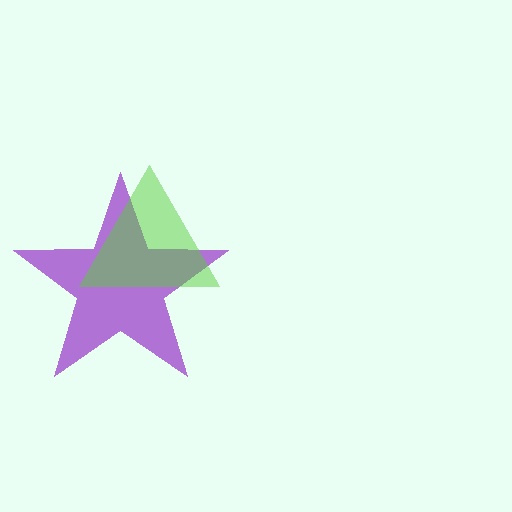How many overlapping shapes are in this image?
There are 2 overlapping shapes in the image.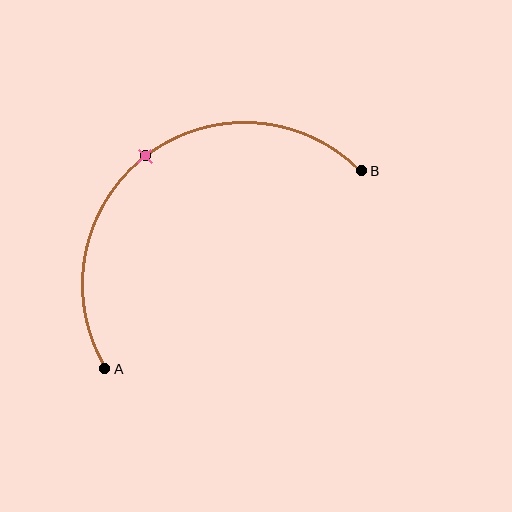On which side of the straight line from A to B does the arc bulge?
The arc bulges above and to the left of the straight line connecting A and B.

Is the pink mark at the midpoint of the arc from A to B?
Yes. The pink mark lies on the arc at equal arc-length from both A and B — it is the arc midpoint.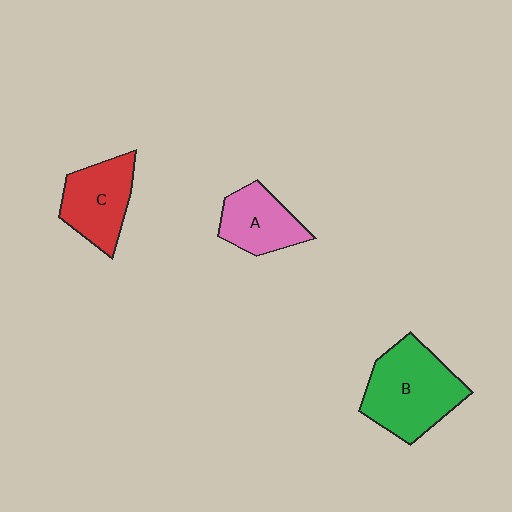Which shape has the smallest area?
Shape A (pink).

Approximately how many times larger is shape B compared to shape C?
Approximately 1.4 times.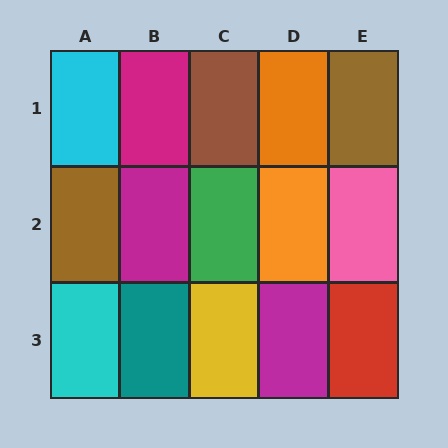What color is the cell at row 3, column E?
Red.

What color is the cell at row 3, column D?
Magenta.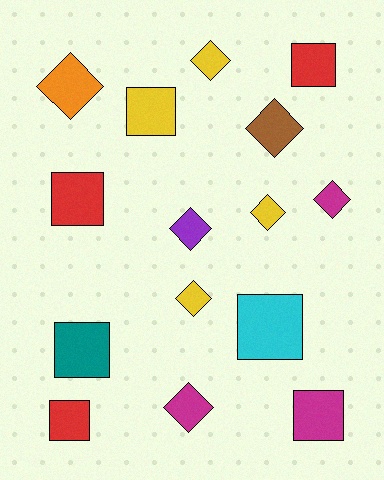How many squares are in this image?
There are 7 squares.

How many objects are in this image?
There are 15 objects.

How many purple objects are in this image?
There is 1 purple object.